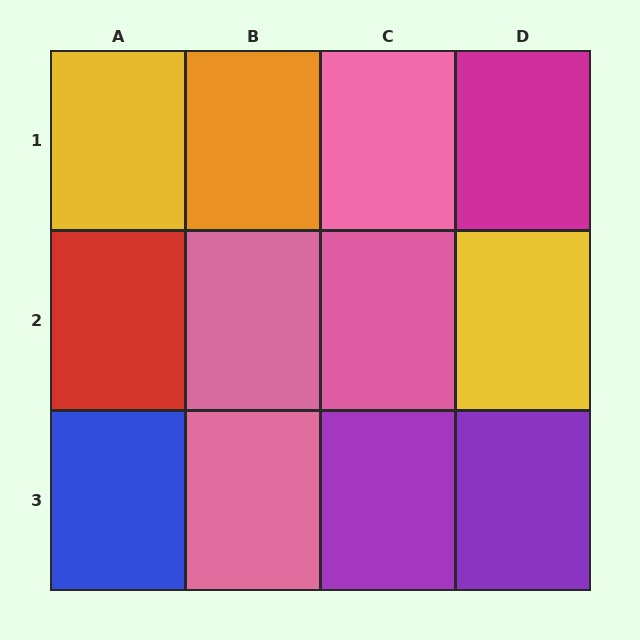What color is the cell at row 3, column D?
Purple.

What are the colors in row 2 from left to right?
Red, pink, pink, yellow.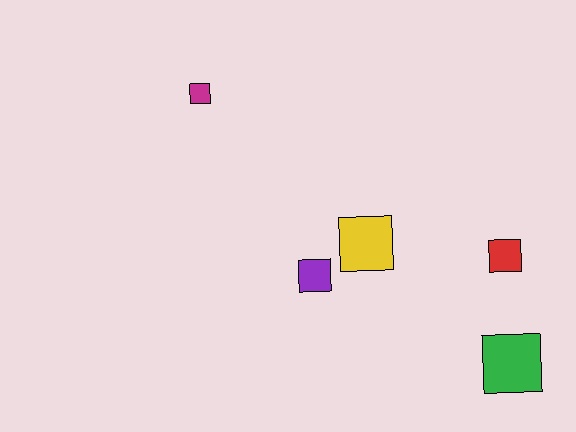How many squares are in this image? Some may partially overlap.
There are 5 squares.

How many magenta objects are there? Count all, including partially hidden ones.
There is 1 magenta object.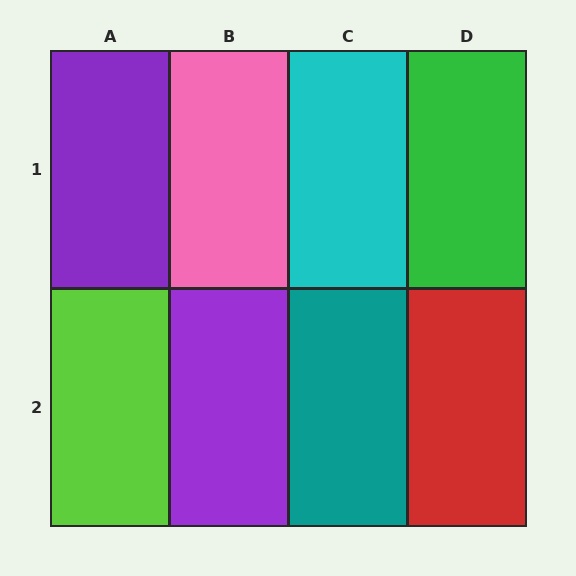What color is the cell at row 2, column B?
Purple.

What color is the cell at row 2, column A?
Lime.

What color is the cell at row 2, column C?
Teal.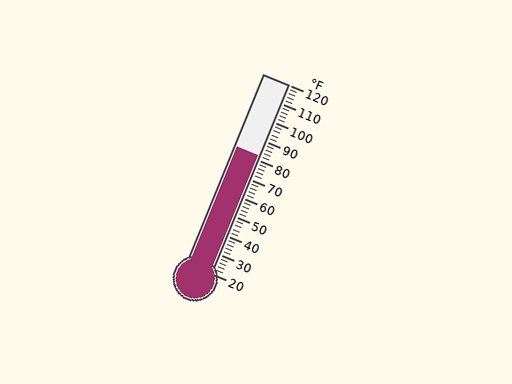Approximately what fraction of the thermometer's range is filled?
The thermometer is filled to approximately 60% of its range.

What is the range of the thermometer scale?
The thermometer scale ranges from 20°F to 120°F.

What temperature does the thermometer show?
The thermometer shows approximately 82°F.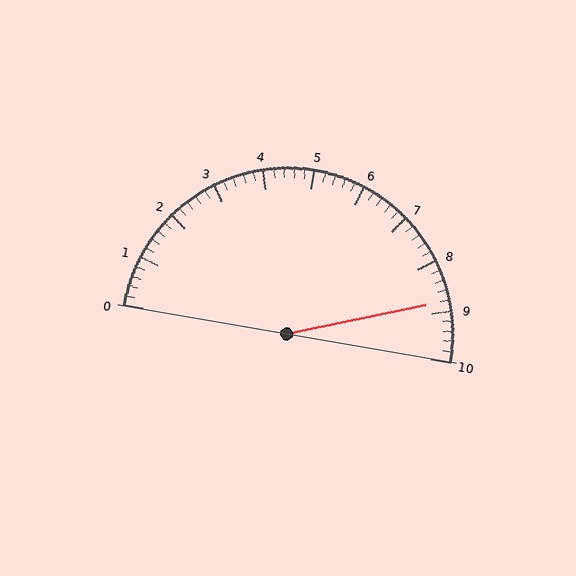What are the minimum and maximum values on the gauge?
The gauge ranges from 0 to 10.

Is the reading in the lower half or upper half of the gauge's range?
The reading is in the upper half of the range (0 to 10).